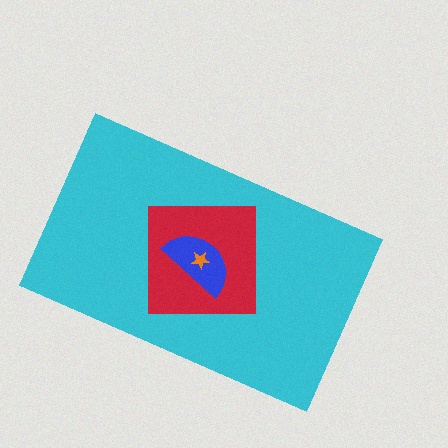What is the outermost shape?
The cyan rectangle.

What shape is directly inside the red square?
The blue semicircle.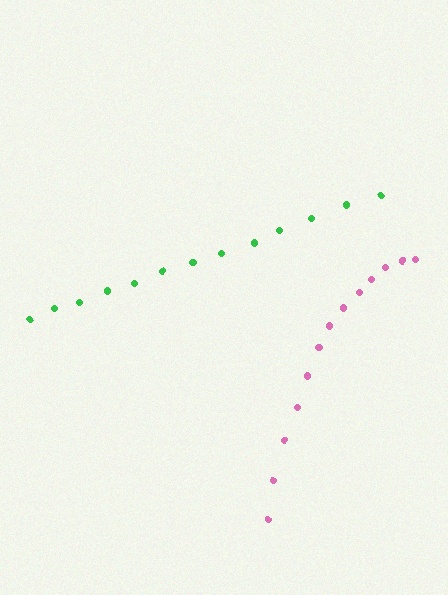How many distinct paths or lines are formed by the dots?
There are 2 distinct paths.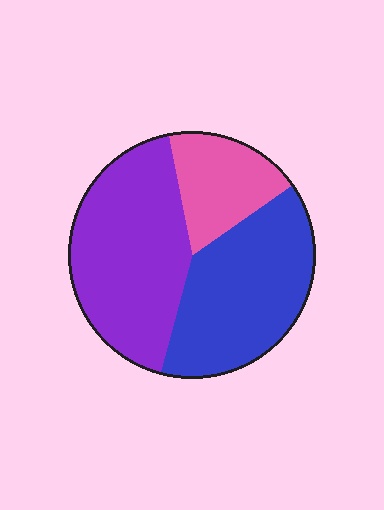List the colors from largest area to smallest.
From largest to smallest: purple, blue, pink.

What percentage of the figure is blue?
Blue takes up between a quarter and a half of the figure.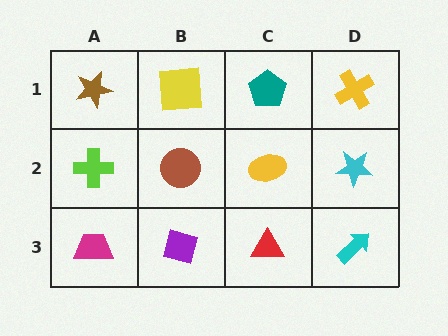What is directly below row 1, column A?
A lime cross.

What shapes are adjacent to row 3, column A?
A lime cross (row 2, column A), a purple diamond (row 3, column B).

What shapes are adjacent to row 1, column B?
A brown circle (row 2, column B), a brown star (row 1, column A), a teal pentagon (row 1, column C).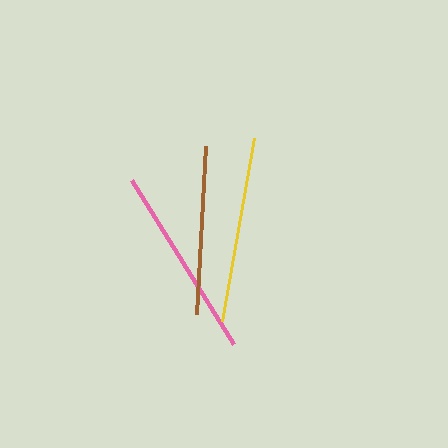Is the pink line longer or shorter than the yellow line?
The pink line is longer than the yellow line.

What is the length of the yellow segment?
The yellow segment is approximately 186 pixels long.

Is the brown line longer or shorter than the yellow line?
The yellow line is longer than the brown line.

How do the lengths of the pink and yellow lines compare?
The pink and yellow lines are approximately the same length.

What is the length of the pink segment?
The pink segment is approximately 193 pixels long.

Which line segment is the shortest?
The brown line is the shortest at approximately 168 pixels.